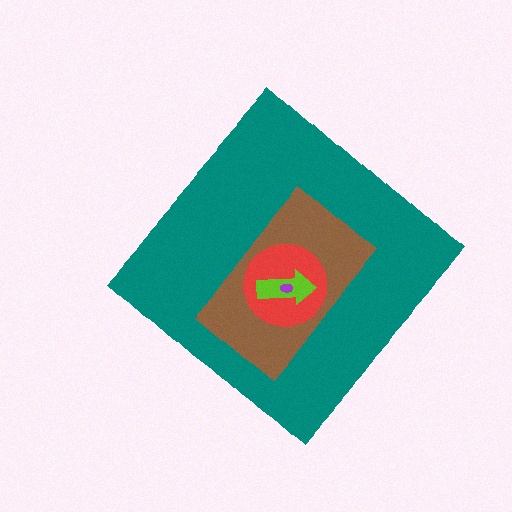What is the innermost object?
The purple ellipse.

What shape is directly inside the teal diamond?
The brown rectangle.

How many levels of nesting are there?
5.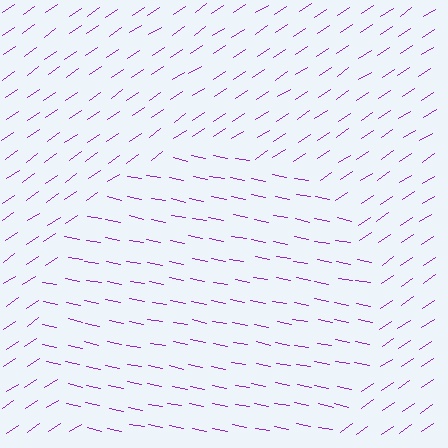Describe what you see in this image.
The image is filled with small purple line segments. A circle region in the image has lines oriented differently from the surrounding lines, creating a visible texture boundary.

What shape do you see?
I see a circle.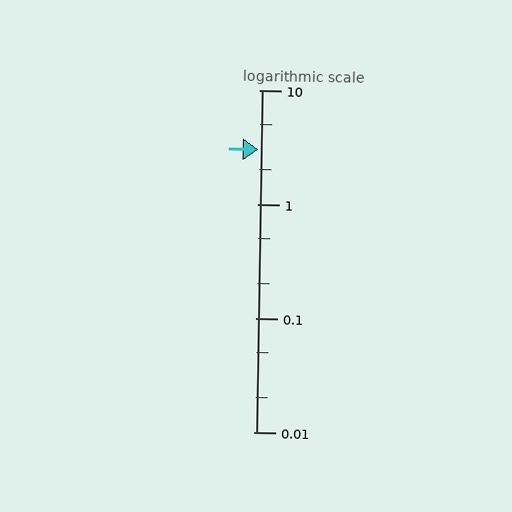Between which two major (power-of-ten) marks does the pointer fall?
The pointer is between 1 and 10.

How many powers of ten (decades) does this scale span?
The scale spans 3 decades, from 0.01 to 10.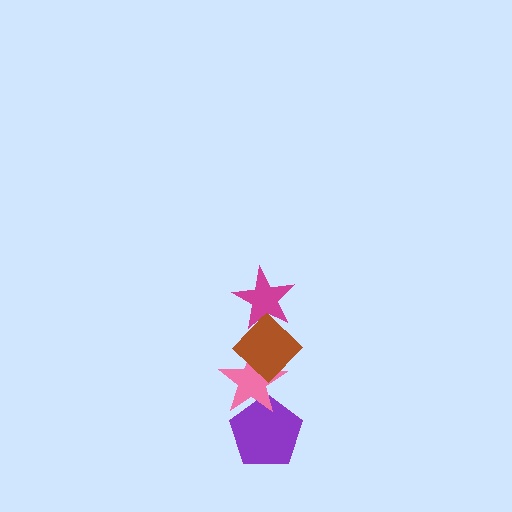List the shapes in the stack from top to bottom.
From top to bottom: the magenta star, the brown diamond, the pink star, the purple pentagon.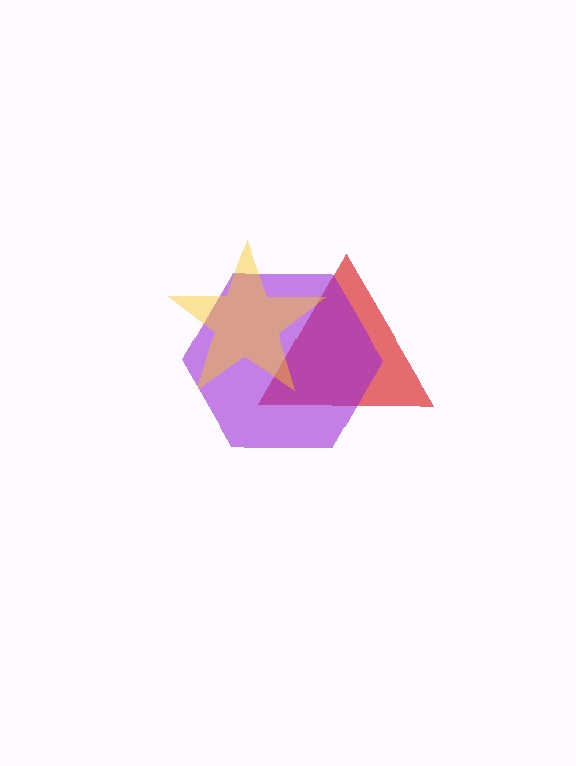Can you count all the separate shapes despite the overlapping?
Yes, there are 3 separate shapes.